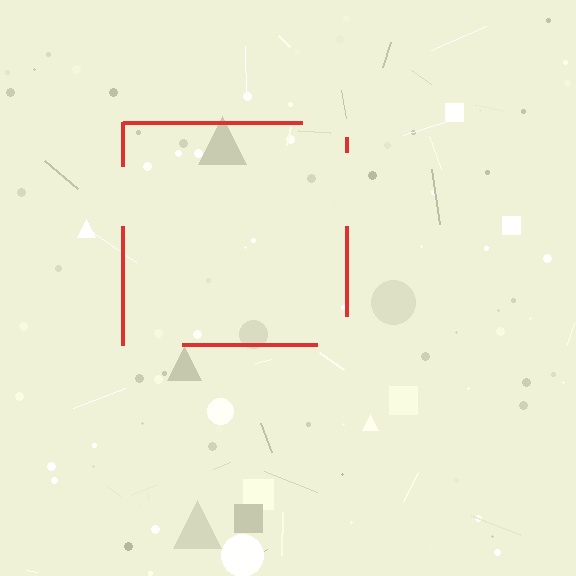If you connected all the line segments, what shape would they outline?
They would outline a square.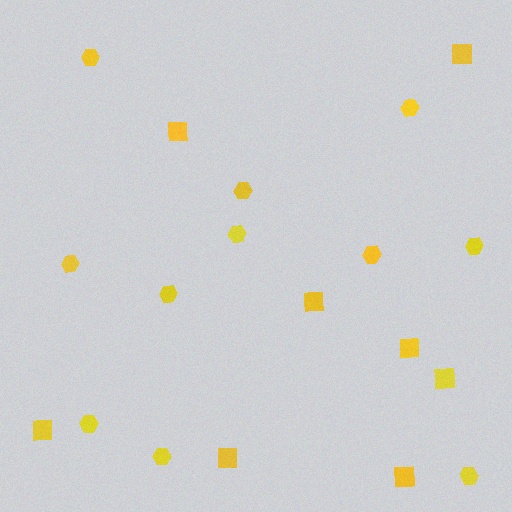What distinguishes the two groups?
There are 2 groups: one group of squares (8) and one group of hexagons (11).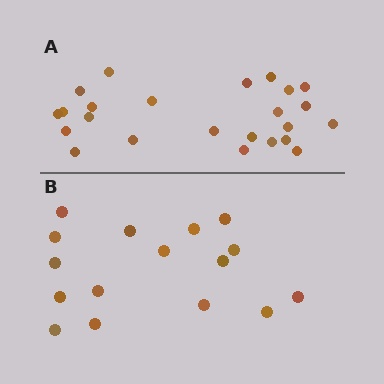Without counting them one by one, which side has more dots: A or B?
Region A (the top region) has more dots.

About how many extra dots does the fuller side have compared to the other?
Region A has roughly 8 or so more dots than region B.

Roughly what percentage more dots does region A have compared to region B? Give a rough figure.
About 50% more.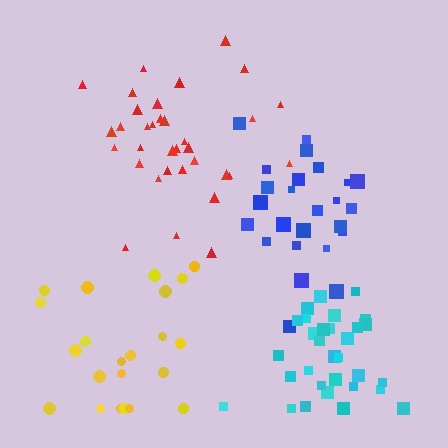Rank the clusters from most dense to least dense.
cyan, blue, red, yellow.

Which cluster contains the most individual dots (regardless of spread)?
Red (34).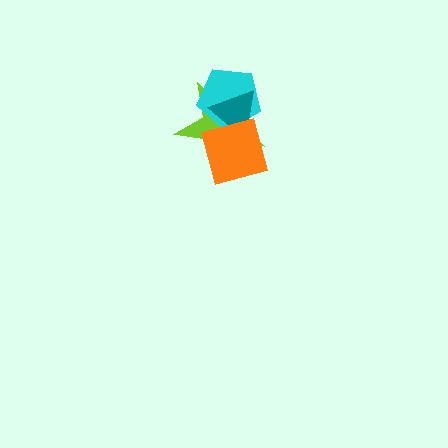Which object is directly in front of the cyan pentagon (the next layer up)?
The teal triangle is directly in front of the cyan pentagon.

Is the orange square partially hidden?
No, no other shape covers it.